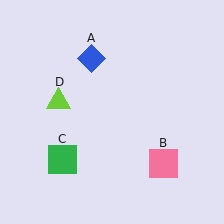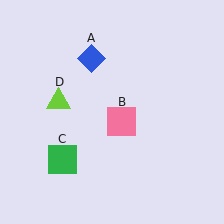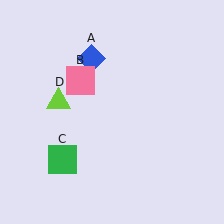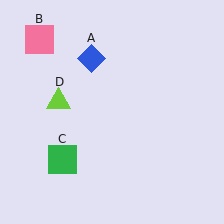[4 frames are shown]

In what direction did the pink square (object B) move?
The pink square (object B) moved up and to the left.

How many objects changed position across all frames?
1 object changed position: pink square (object B).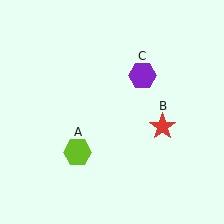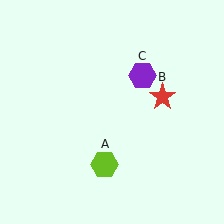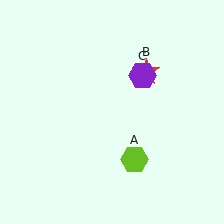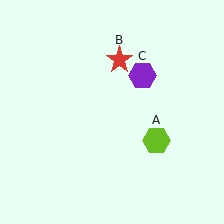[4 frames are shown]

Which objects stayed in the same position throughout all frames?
Purple hexagon (object C) remained stationary.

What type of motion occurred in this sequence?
The lime hexagon (object A), red star (object B) rotated counterclockwise around the center of the scene.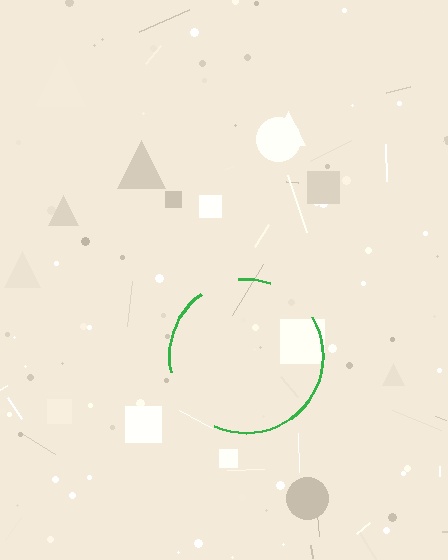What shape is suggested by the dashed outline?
The dashed outline suggests a circle.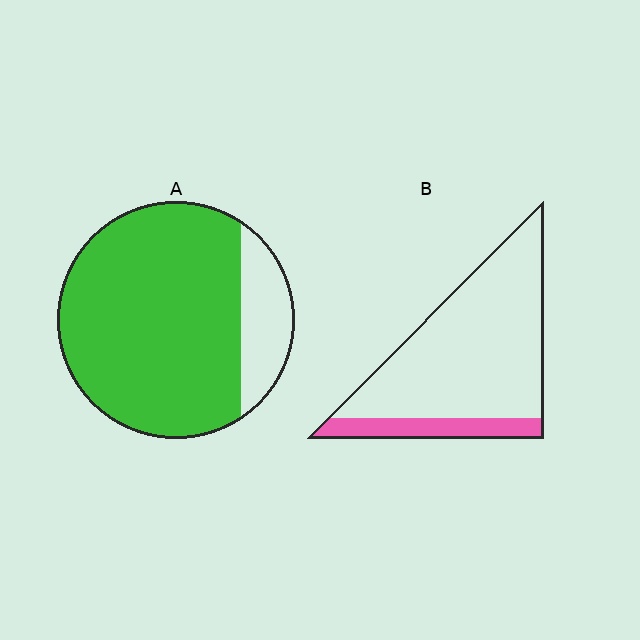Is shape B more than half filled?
No.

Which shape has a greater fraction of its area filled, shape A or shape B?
Shape A.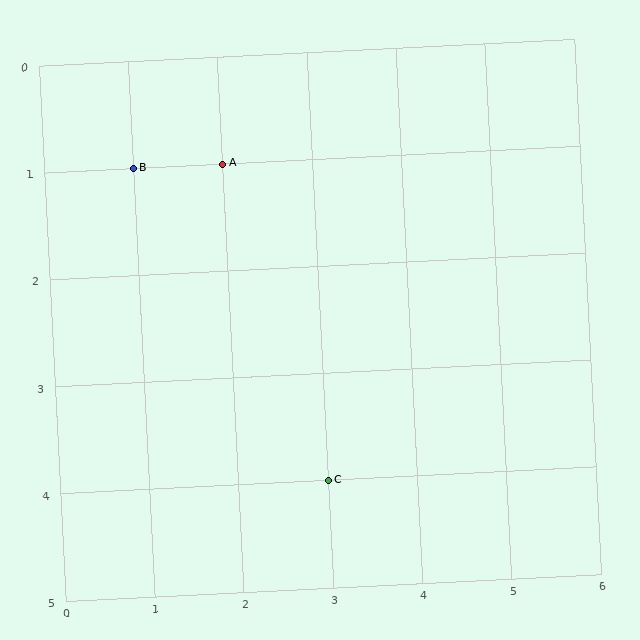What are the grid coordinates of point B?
Point B is at grid coordinates (1, 1).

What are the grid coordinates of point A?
Point A is at grid coordinates (2, 1).